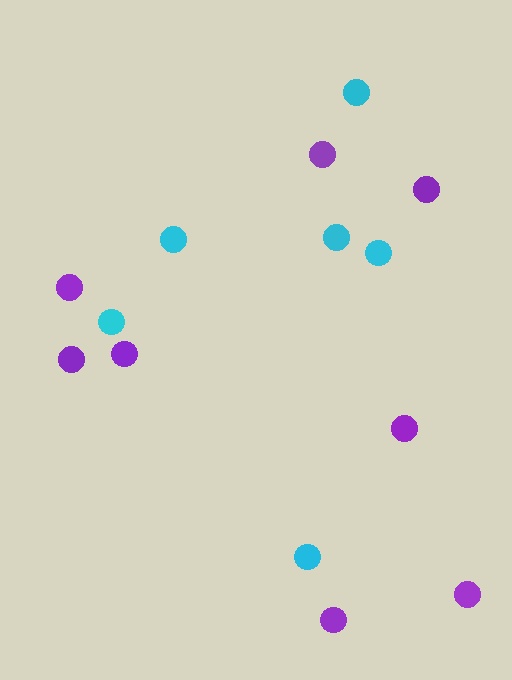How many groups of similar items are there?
There are 2 groups: one group of purple circles (8) and one group of cyan circles (6).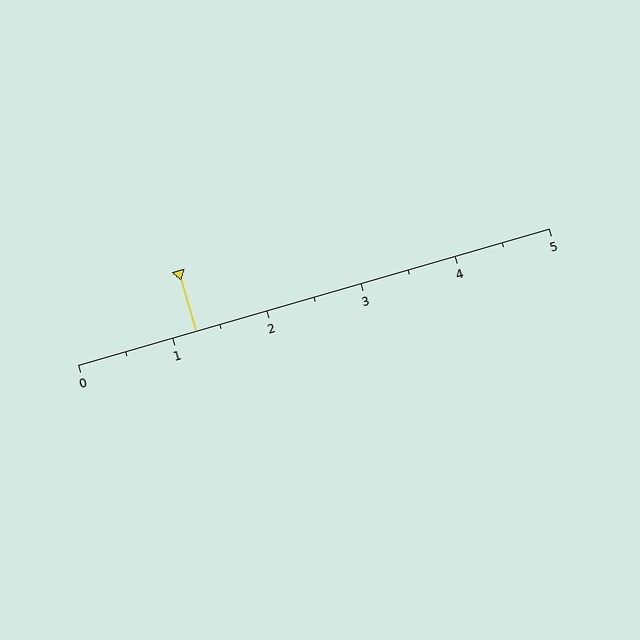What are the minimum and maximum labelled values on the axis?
The axis runs from 0 to 5.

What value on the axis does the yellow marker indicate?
The marker indicates approximately 1.2.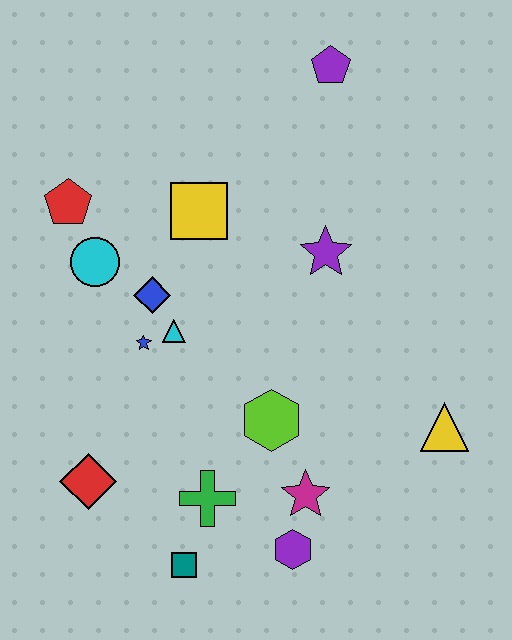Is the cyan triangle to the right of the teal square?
No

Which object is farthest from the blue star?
The purple pentagon is farthest from the blue star.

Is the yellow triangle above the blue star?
No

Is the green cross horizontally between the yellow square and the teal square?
No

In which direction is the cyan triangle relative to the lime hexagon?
The cyan triangle is to the left of the lime hexagon.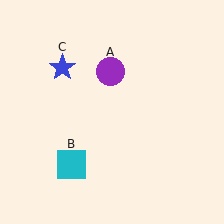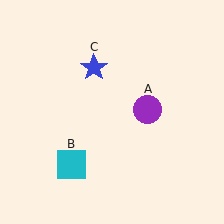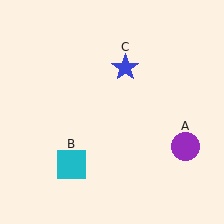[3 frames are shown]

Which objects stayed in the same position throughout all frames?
Cyan square (object B) remained stationary.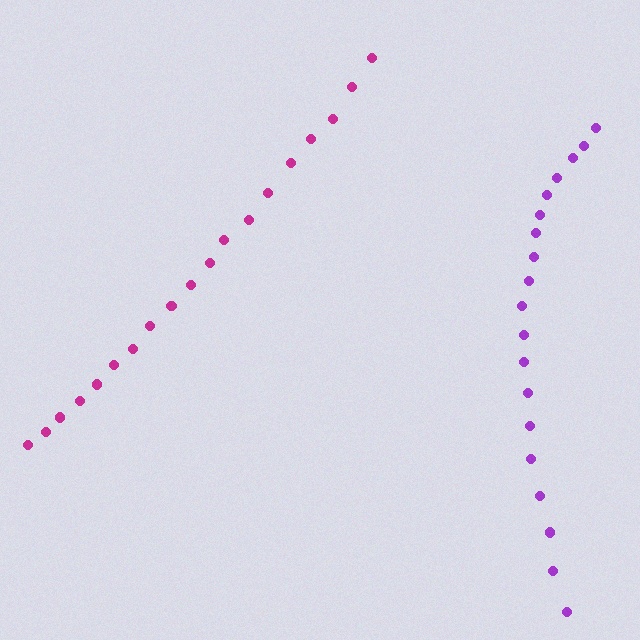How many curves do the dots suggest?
There are 2 distinct paths.